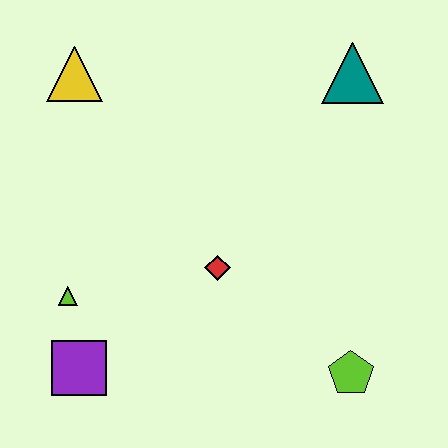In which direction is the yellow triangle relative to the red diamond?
The yellow triangle is above the red diamond.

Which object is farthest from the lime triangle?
The teal triangle is farthest from the lime triangle.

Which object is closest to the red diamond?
The lime triangle is closest to the red diamond.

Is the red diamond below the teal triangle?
Yes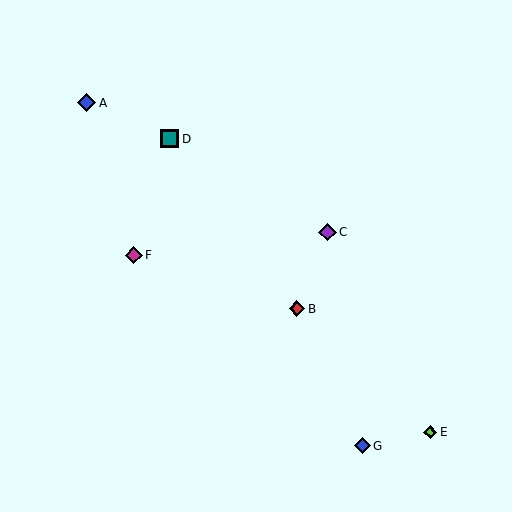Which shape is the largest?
The blue diamond (labeled A) is the largest.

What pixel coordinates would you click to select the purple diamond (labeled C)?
Click at (327, 232) to select the purple diamond C.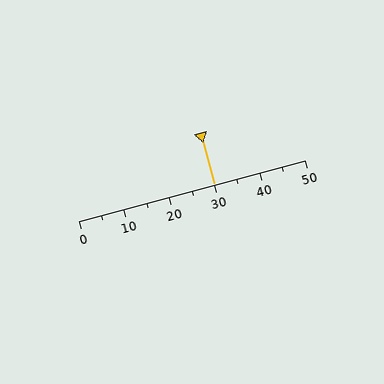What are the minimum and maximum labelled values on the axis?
The axis runs from 0 to 50.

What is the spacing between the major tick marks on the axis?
The major ticks are spaced 10 apart.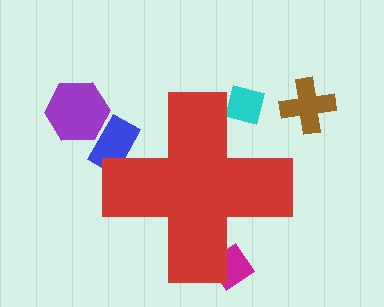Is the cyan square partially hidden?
Yes, the cyan square is partially hidden behind the red cross.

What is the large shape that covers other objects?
A red cross.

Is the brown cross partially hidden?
No, the brown cross is fully visible.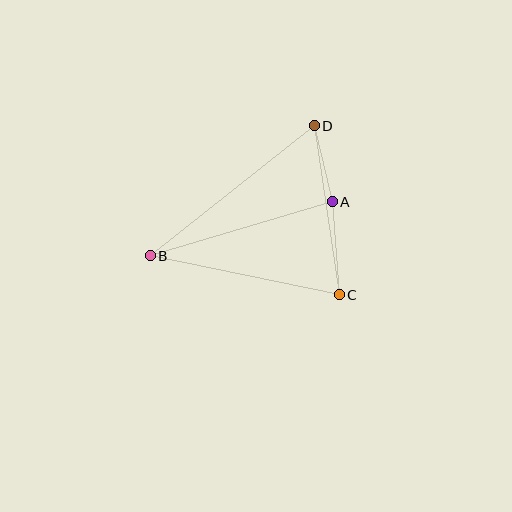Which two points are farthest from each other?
Points B and D are farthest from each other.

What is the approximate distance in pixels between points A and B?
The distance between A and B is approximately 190 pixels.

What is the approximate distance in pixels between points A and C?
The distance between A and C is approximately 93 pixels.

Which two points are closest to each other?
Points A and D are closest to each other.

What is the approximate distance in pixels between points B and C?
The distance between B and C is approximately 193 pixels.